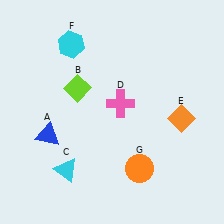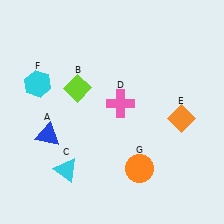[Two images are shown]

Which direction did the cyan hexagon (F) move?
The cyan hexagon (F) moved down.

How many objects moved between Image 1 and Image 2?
1 object moved between the two images.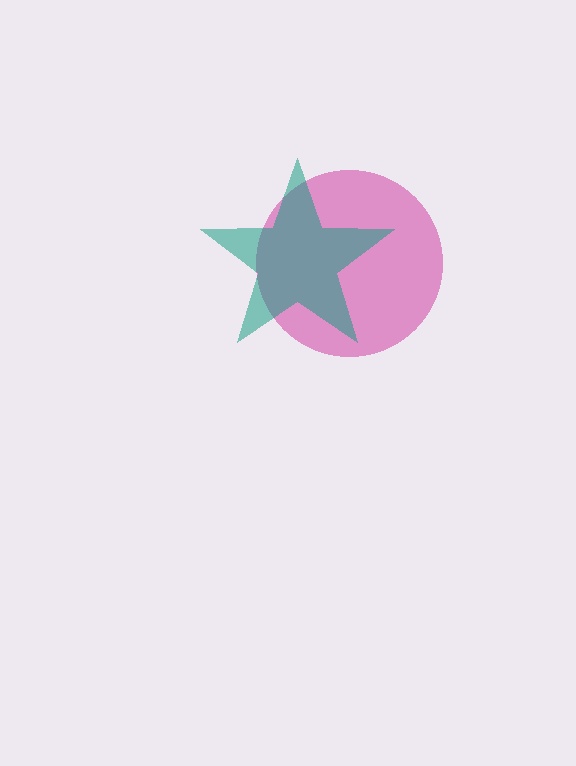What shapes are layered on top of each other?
The layered shapes are: a magenta circle, a teal star.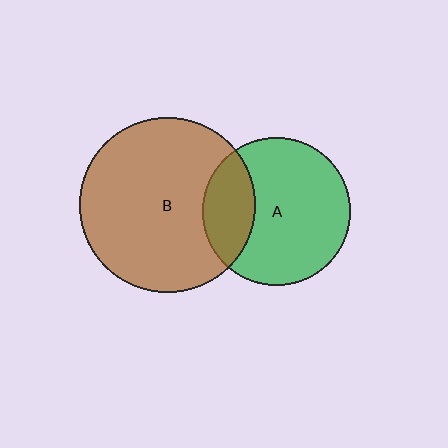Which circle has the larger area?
Circle B (brown).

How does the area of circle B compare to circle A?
Approximately 1.4 times.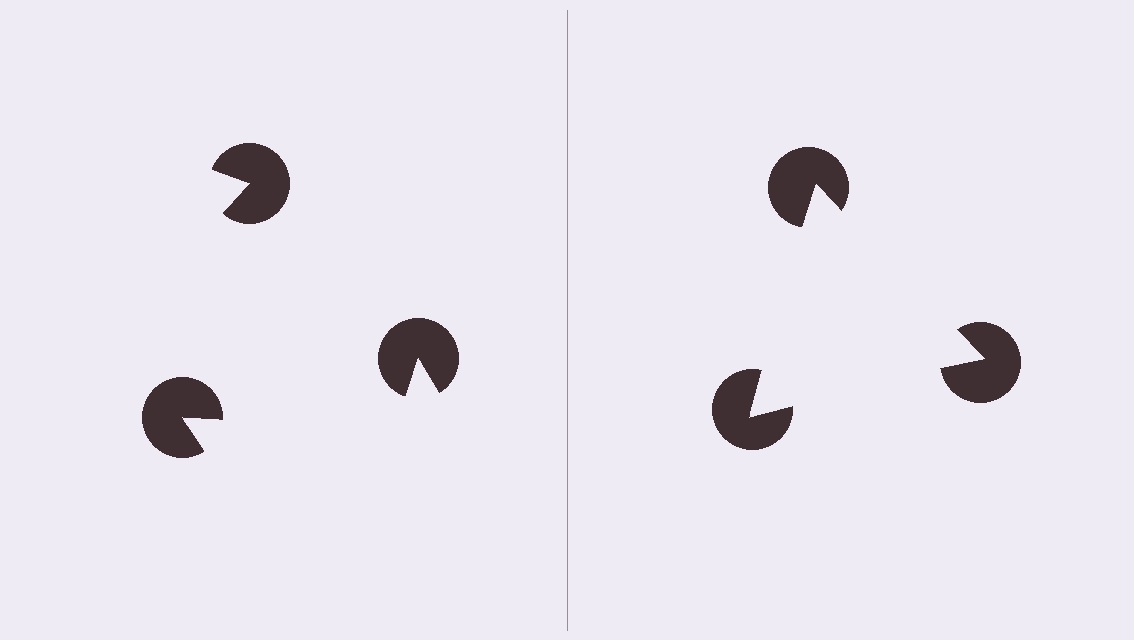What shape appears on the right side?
An illusory triangle.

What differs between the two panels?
The pac-man discs are positioned identically on both sides; only the wedge orientations differ. On the right they align to a triangle; on the left they are misaligned.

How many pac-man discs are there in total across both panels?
6 — 3 on each side.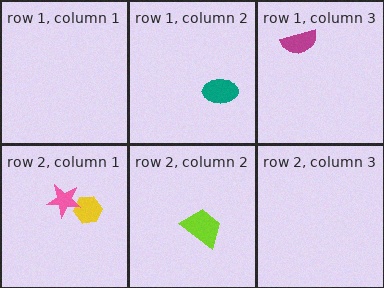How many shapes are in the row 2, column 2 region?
1.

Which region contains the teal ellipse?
The row 1, column 2 region.